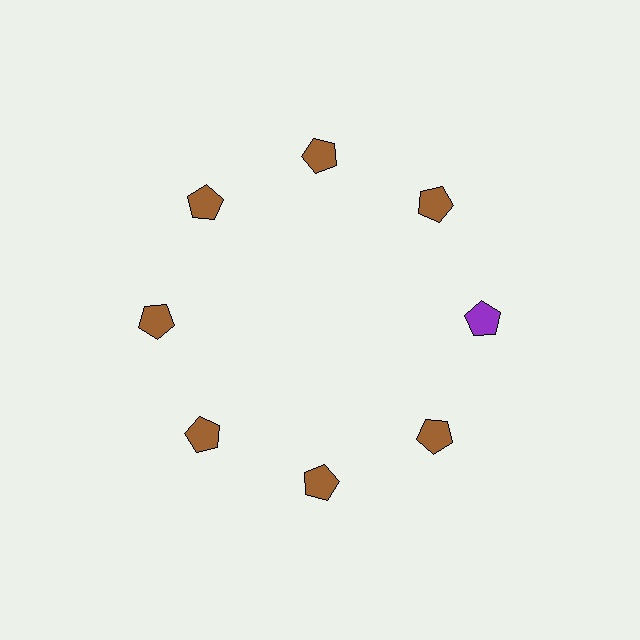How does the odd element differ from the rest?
It has a different color: purple instead of brown.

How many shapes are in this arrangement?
There are 8 shapes arranged in a ring pattern.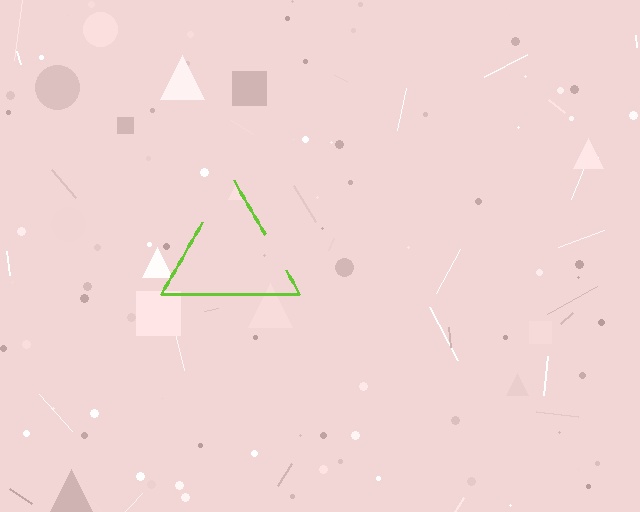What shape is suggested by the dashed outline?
The dashed outline suggests a triangle.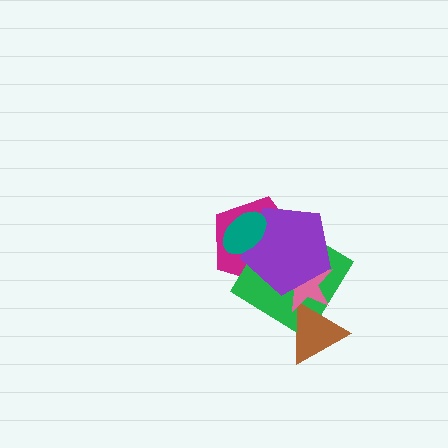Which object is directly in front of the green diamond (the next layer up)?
The brown triangle is directly in front of the green diamond.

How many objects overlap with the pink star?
4 objects overlap with the pink star.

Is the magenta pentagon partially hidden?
Yes, it is partially covered by another shape.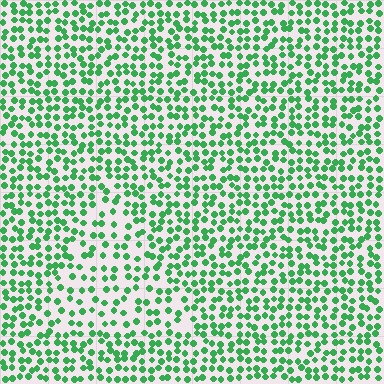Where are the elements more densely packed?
The elements are more densely packed outside the triangle boundary.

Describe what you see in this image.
The image contains small green elements arranged at two different densities. A triangle-shaped region is visible where the elements are less densely packed than the surrounding area.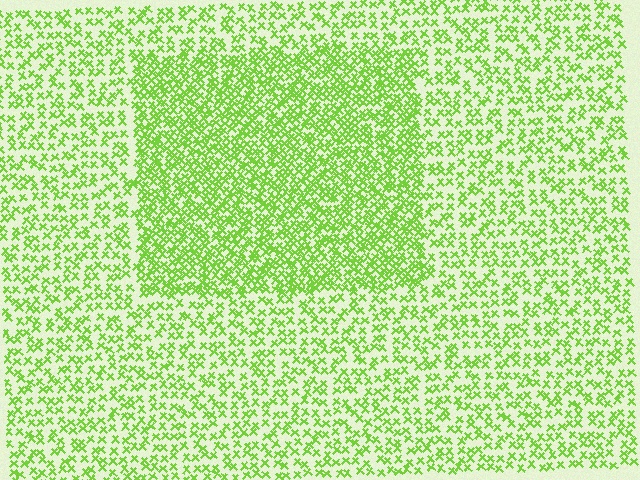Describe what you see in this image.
The image contains small lime elements arranged at two different densities. A rectangle-shaped region is visible where the elements are more densely packed than the surrounding area.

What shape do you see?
I see a rectangle.